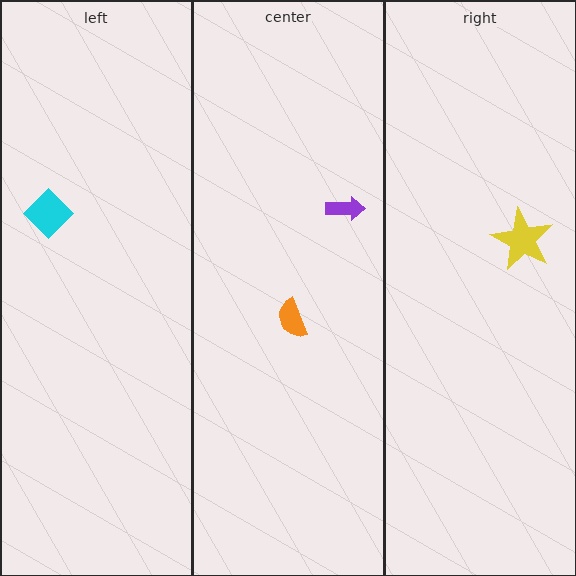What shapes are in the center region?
The purple arrow, the orange semicircle.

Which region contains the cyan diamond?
The left region.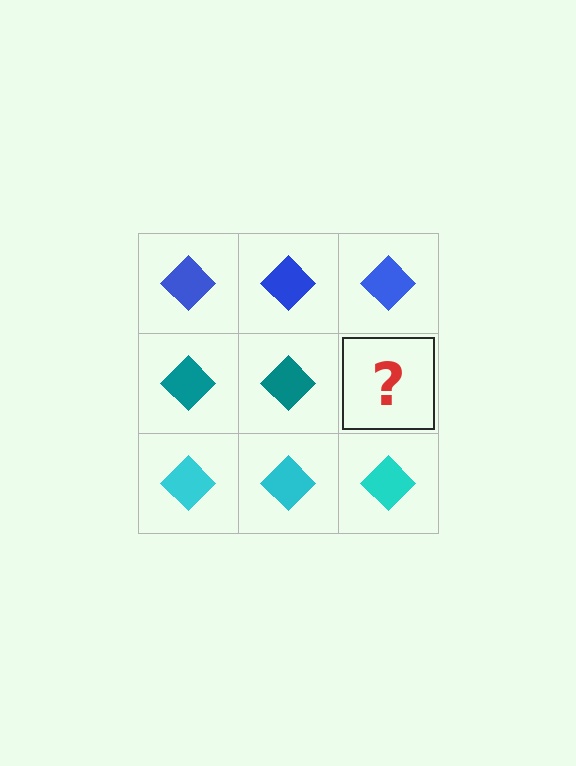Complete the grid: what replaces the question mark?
The question mark should be replaced with a teal diamond.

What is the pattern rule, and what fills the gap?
The rule is that each row has a consistent color. The gap should be filled with a teal diamond.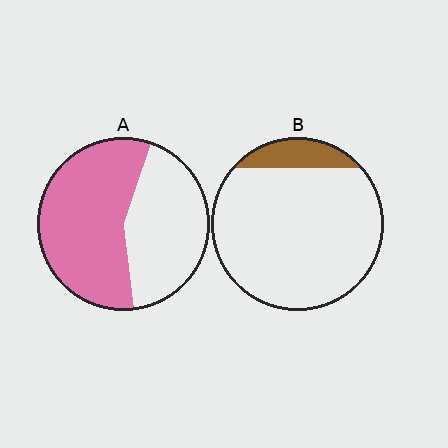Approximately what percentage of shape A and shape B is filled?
A is approximately 55% and B is approximately 10%.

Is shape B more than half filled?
No.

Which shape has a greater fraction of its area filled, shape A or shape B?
Shape A.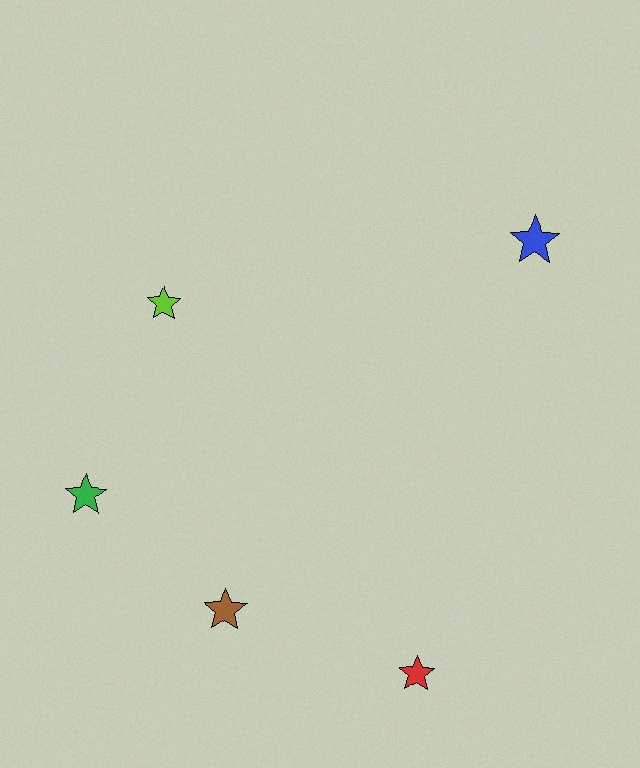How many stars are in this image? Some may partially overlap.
There are 5 stars.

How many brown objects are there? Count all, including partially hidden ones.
There is 1 brown object.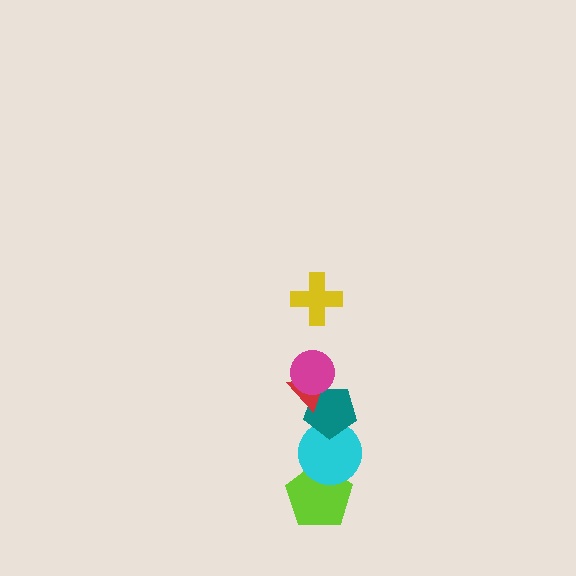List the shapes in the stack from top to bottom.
From top to bottom: the yellow cross, the magenta circle, the red triangle, the teal pentagon, the cyan circle, the lime pentagon.